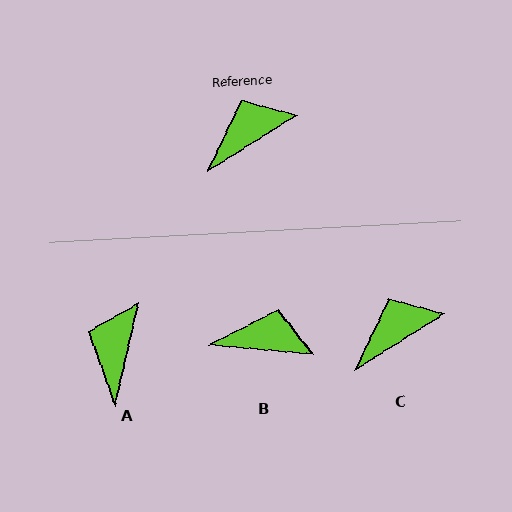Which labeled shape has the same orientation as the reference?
C.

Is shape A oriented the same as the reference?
No, it is off by about 45 degrees.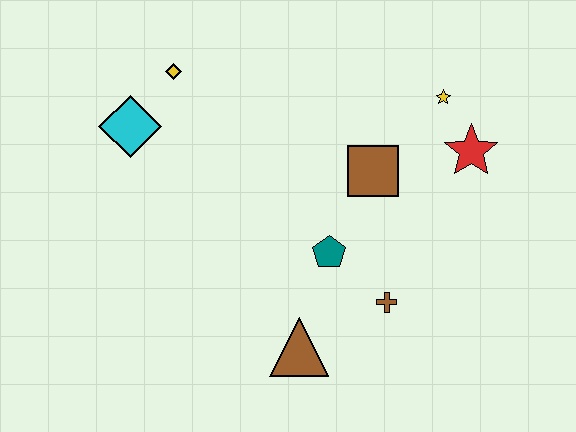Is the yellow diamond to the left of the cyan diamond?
No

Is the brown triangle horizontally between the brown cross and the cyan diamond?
Yes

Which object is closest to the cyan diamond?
The yellow diamond is closest to the cyan diamond.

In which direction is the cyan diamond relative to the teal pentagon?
The cyan diamond is to the left of the teal pentagon.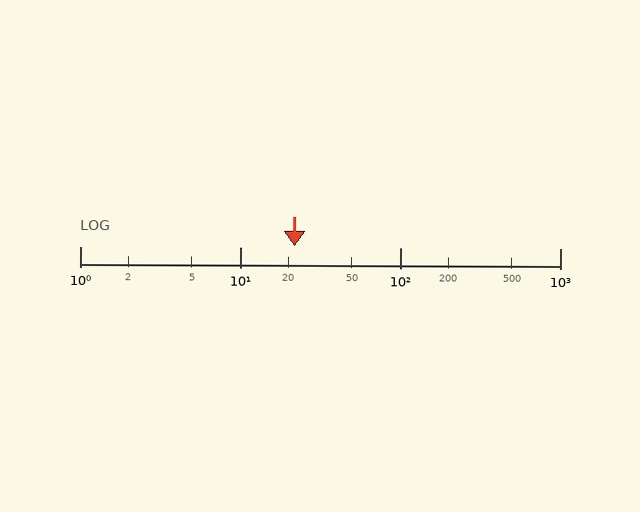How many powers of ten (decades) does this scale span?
The scale spans 3 decades, from 1 to 1000.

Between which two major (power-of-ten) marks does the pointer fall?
The pointer is between 10 and 100.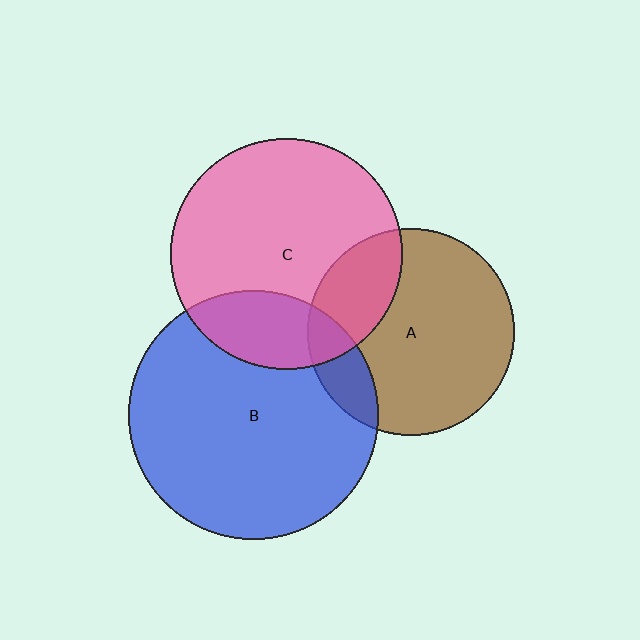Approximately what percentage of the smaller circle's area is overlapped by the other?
Approximately 25%.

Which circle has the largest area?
Circle B (blue).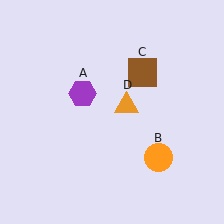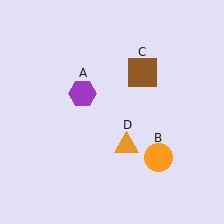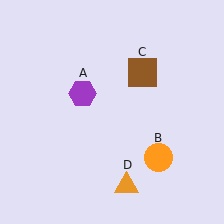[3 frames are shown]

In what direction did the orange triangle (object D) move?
The orange triangle (object D) moved down.